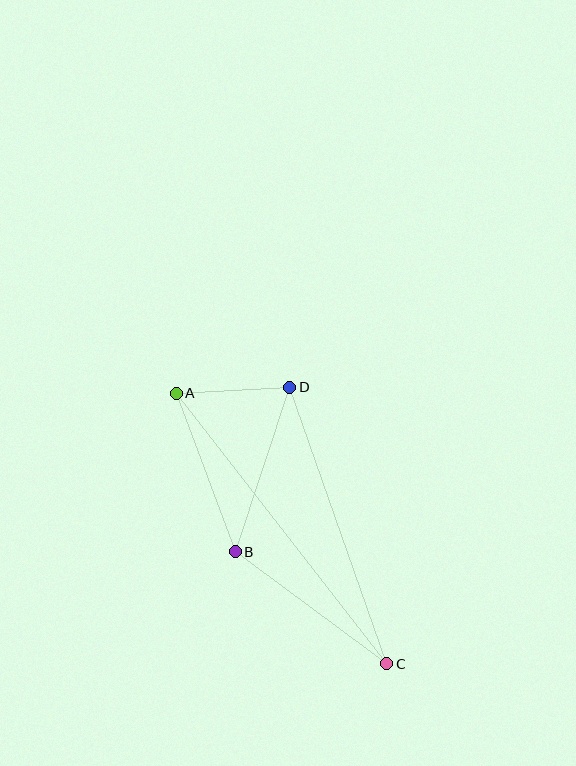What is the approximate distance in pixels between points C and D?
The distance between C and D is approximately 293 pixels.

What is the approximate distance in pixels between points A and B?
The distance between A and B is approximately 169 pixels.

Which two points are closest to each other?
Points A and D are closest to each other.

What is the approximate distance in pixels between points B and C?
The distance between B and C is approximately 188 pixels.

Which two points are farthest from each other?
Points A and C are farthest from each other.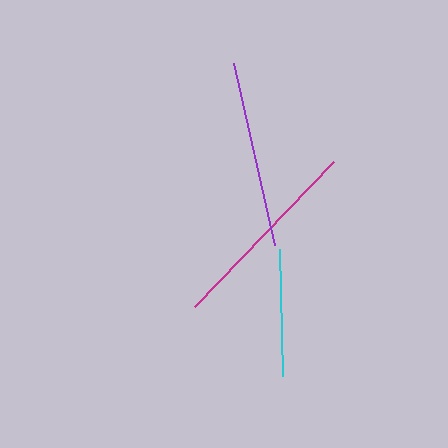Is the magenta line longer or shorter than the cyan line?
The magenta line is longer than the cyan line.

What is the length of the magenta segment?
The magenta segment is approximately 201 pixels long.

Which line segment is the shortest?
The cyan line is the shortest at approximately 127 pixels.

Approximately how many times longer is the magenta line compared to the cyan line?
The magenta line is approximately 1.6 times the length of the cyan line.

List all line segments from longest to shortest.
From longest to shortest: magenta, purple, cyan.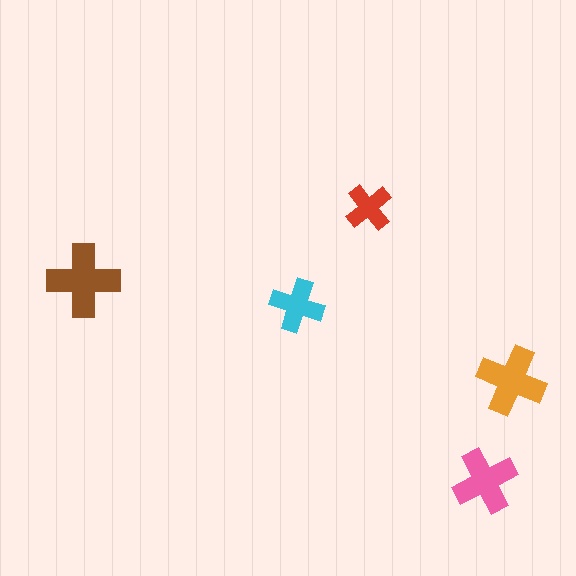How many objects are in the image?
There are 5 objects in the image.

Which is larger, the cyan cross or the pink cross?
The pink one.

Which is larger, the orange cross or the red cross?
The orange one.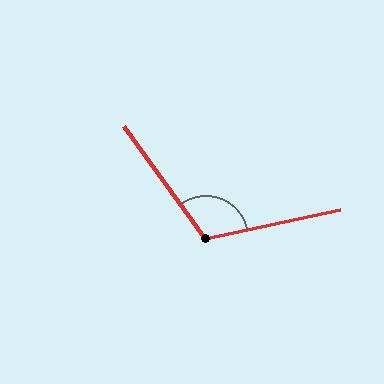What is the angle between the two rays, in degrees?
Approximately 114 degrees.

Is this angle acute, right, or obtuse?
It is obtuse.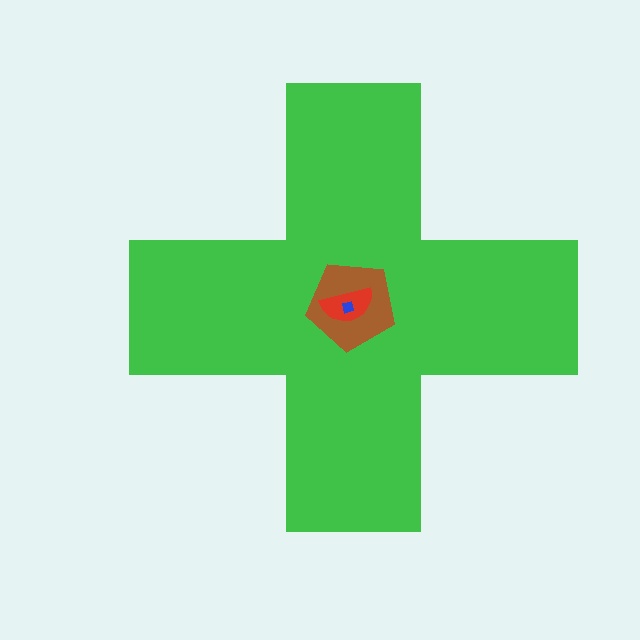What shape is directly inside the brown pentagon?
The red semicircle.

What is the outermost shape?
The green cross.